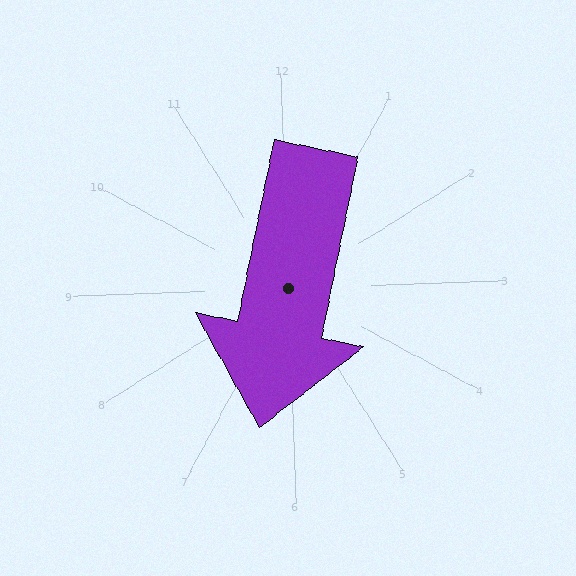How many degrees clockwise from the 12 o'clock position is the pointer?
Approximately 193 degrees.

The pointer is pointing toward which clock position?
Roughly 6 o'clock.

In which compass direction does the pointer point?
South.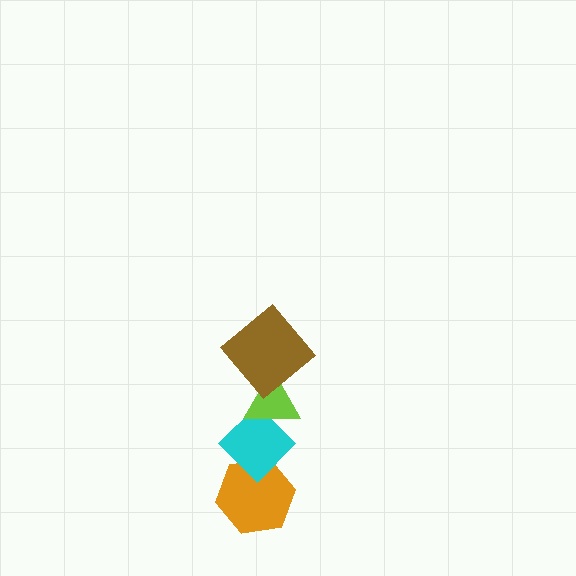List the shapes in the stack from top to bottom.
From top to bottom: the brown diamond, the lime triangle, the cyan diamond, the orange hexagon.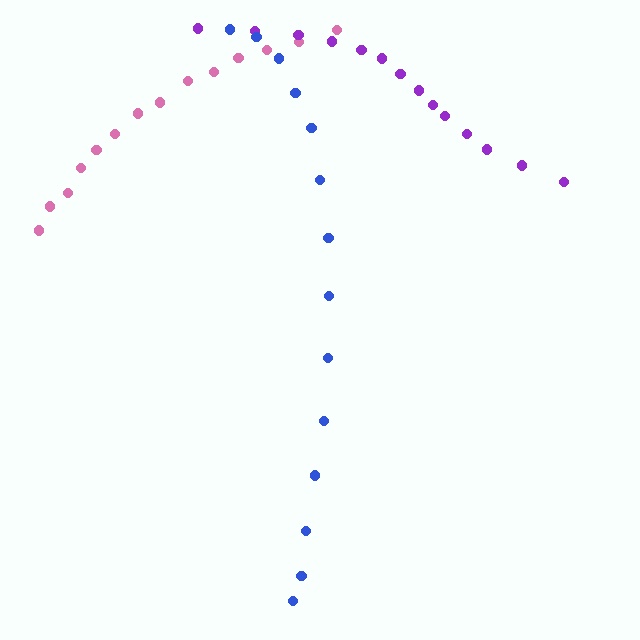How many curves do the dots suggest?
There are 3 distinct paths.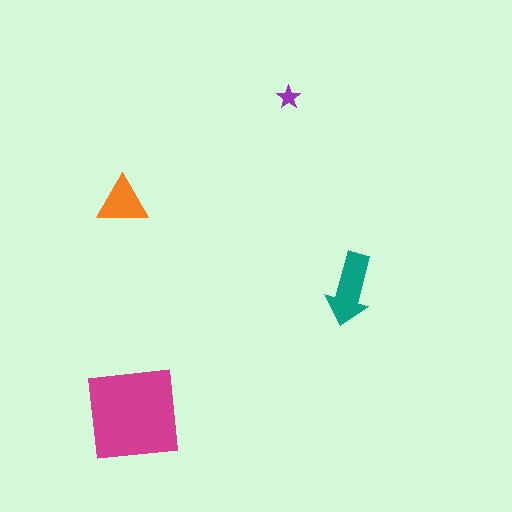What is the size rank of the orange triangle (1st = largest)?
3rd.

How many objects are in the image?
There are 4 objects in the image.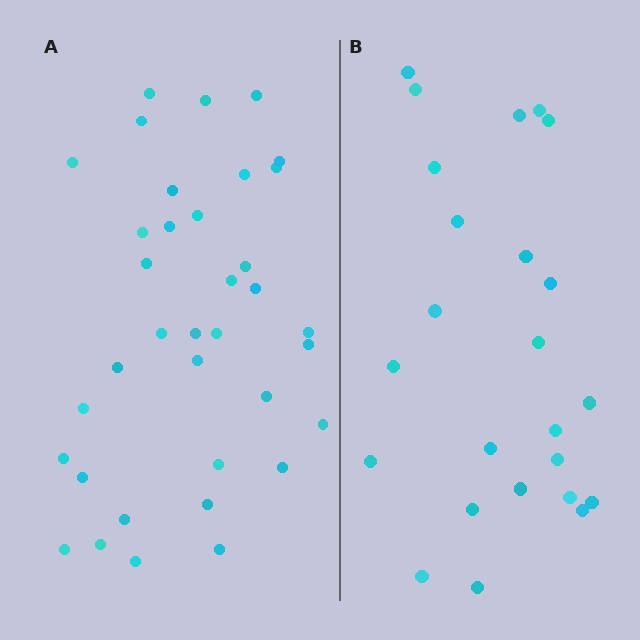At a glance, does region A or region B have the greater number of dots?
Region A (the left region) has more dots.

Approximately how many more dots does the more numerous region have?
Region A has roughly 12 or so more dots than region B.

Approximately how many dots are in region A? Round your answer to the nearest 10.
About 40 dots. (The exact count is 36, which rounds to 40.)